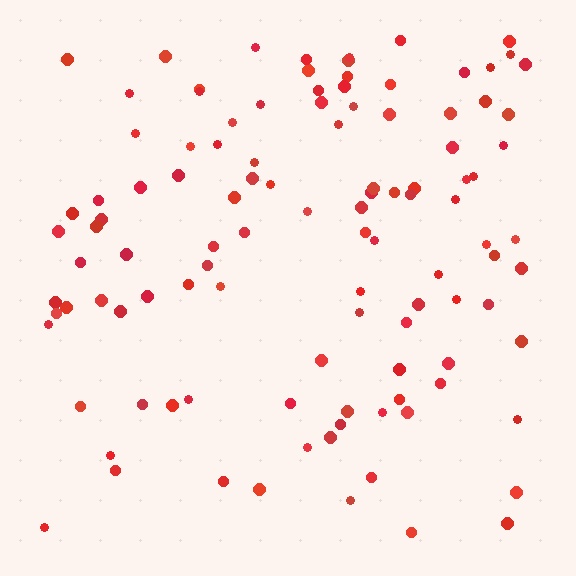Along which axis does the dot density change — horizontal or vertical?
Vertical.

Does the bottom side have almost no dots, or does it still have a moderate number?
Still a moderate number, just noticeably fewer than the top.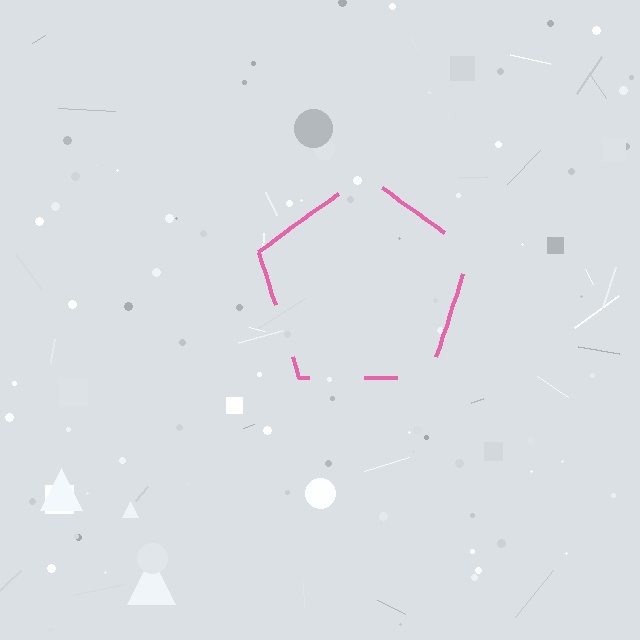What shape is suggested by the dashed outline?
The dashed outline suggests a pentagon.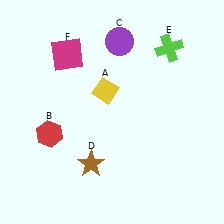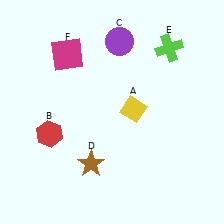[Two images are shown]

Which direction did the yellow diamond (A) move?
The yellow diamond (A) moved right.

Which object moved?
The yellow diamond (A) moved right.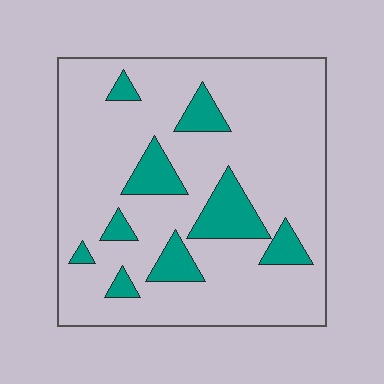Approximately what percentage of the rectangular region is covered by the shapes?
Approximately 15%.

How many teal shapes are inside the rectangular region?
9.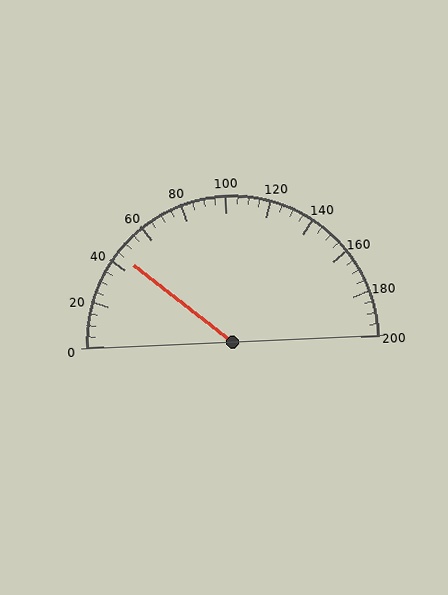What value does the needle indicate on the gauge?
The needle indicates approximately 45.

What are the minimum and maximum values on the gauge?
The gauge ranges from 0 to 200.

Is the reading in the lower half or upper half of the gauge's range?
The reading is in the lower half of the range (0 to 200).